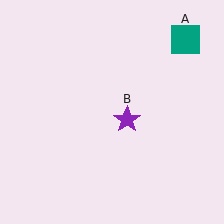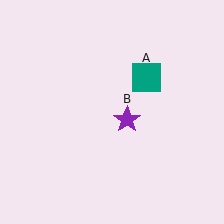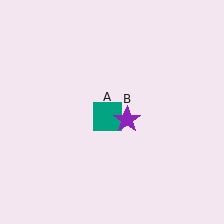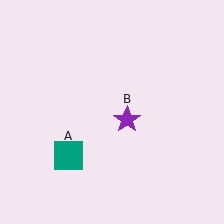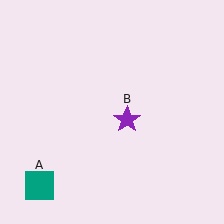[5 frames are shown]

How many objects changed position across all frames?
1 object changed position: teal square (object A).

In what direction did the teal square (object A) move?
The teal square (object A) moved down and to the left.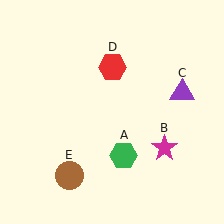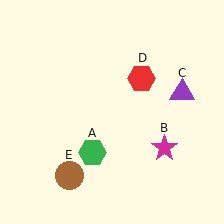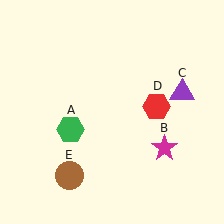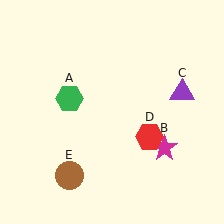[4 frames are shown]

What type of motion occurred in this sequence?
The green hexagon (object A), red hexagon (object D) rotated clockwise around the center of the scene.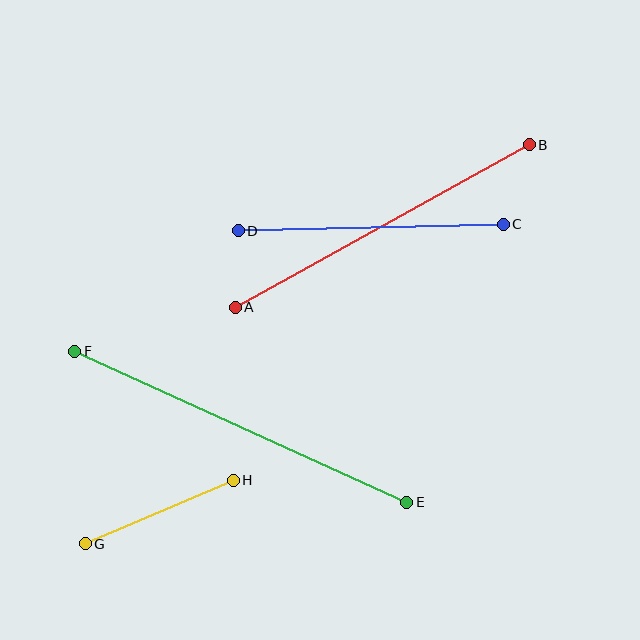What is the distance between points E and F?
The distance is approximately 365 pixels.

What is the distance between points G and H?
The distance is approximately 161 pixels.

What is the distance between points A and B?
The distance is approximately 336 pixels.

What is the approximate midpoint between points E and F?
The midpoint is at approximately (241, 427) pixels.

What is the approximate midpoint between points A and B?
The midpoint is at approximately (382, 226) pixels.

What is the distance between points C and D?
The distance is approximately 265 pixels.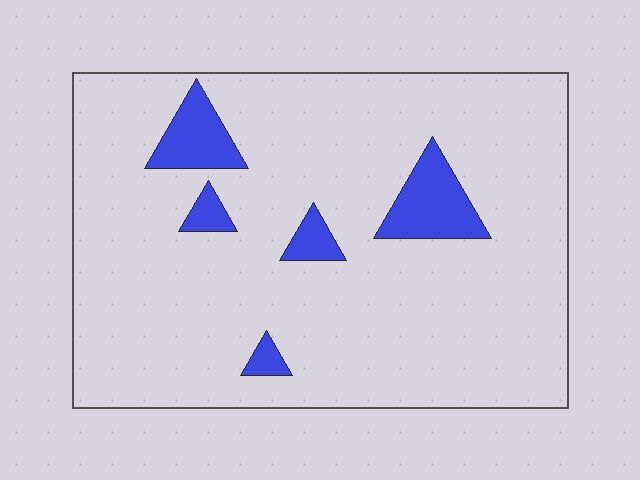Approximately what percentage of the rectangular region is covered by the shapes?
Approximately 10%.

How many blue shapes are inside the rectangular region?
5.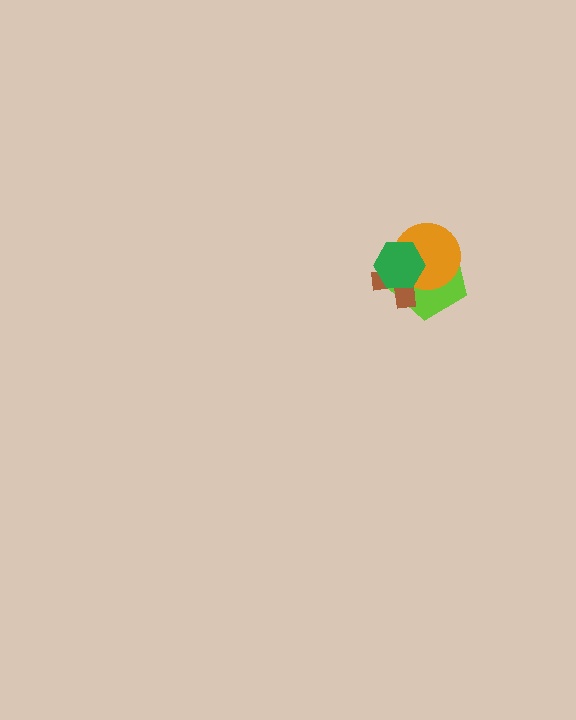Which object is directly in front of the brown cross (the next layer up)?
The orange circle is directly in front of the brown cross.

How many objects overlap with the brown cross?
3 objects overlap with the brown cross.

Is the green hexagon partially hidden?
No, no other shape covers it.